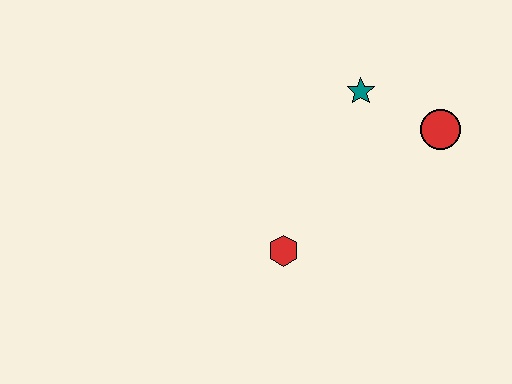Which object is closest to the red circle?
The teal star is closest to the red circle.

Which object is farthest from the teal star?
The red hexagon is farthest from the teal star.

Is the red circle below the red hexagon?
No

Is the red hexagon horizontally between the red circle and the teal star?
No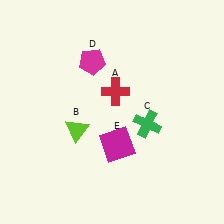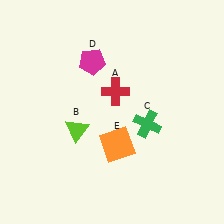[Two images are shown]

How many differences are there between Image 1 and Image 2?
There is 1 difference between the two images.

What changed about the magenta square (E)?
In Image 1, E is magenta. In Image 2, it changed to orange.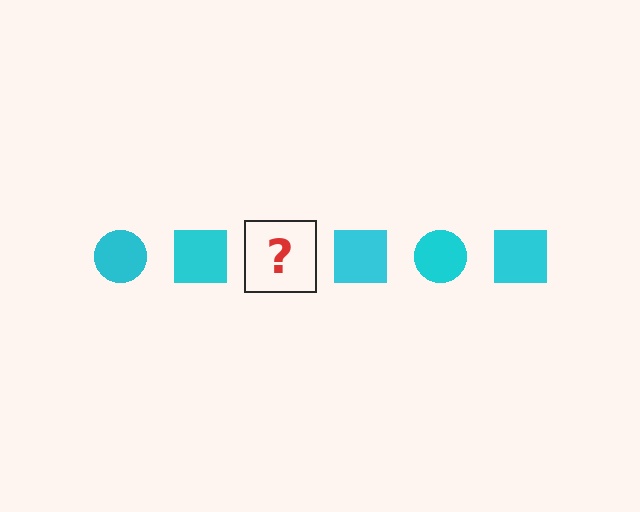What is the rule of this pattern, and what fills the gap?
The rule is that the pattern cycles through circle, square shapes in cyan. The gap should be filled with a cyan circle.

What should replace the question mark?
The question mark should be replaced with a cyan circle.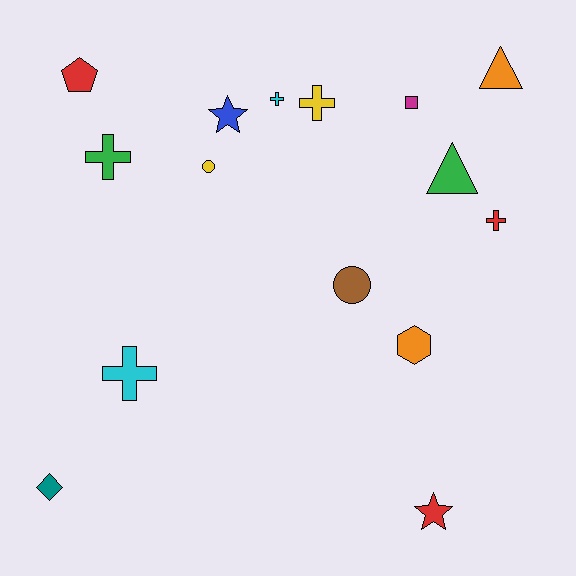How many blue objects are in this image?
There is 1 blue object.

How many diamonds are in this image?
There is 1 diamond.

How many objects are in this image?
There are 15 objects.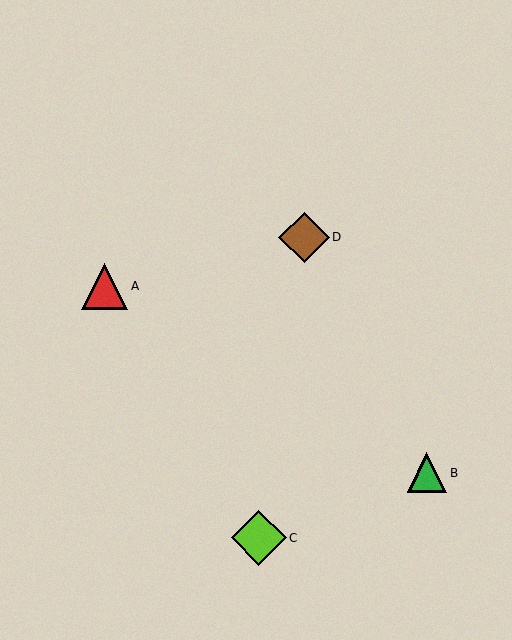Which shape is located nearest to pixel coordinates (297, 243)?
The brown diamond (labeled D) at (304, 237) is nearest to that location.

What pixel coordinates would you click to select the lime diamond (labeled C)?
Click at (259, 538) to select the lime diamond C.